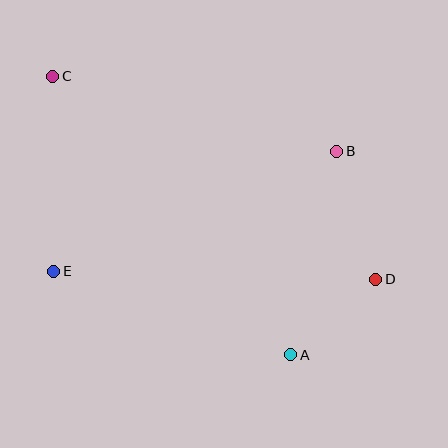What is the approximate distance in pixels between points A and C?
The distance between A and C is approximately 367 pixels.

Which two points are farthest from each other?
Points C and D are farthest from each other.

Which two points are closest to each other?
Points A and D are closest to each other.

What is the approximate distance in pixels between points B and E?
The distance between B and E is approximately 307 pixels.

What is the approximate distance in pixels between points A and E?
The distance between A and E is approximately 251 pixels.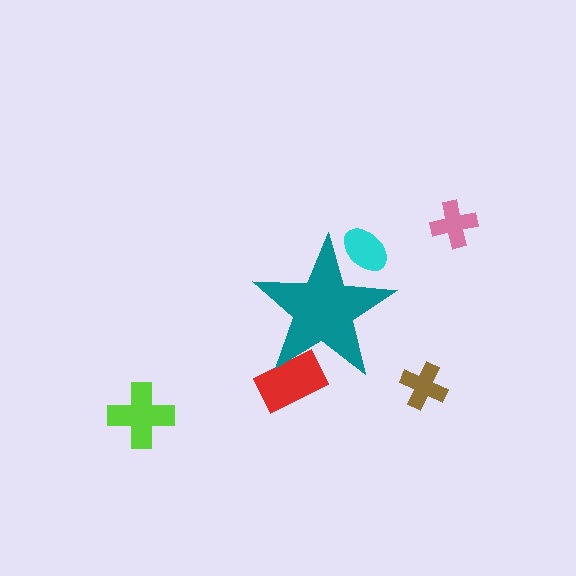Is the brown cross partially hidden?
No, the brown cross is fully visible.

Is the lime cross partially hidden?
No, the lime cross is fully visible.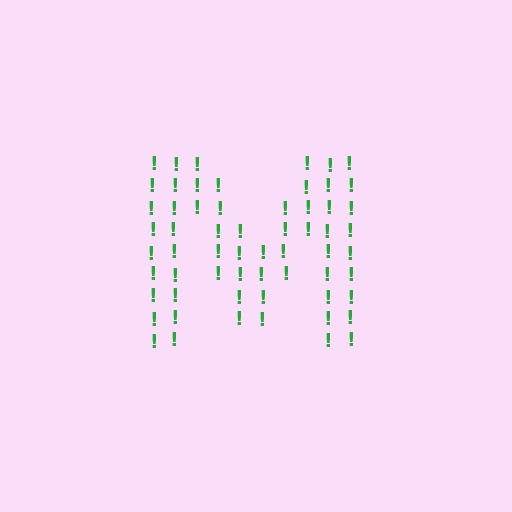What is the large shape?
The large shape is the letter M.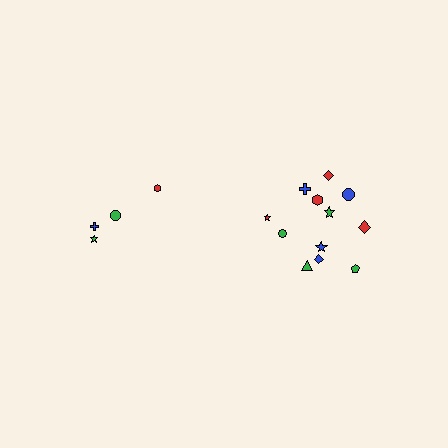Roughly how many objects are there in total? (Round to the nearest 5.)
Roughly 15 objects in total.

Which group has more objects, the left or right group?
The right group.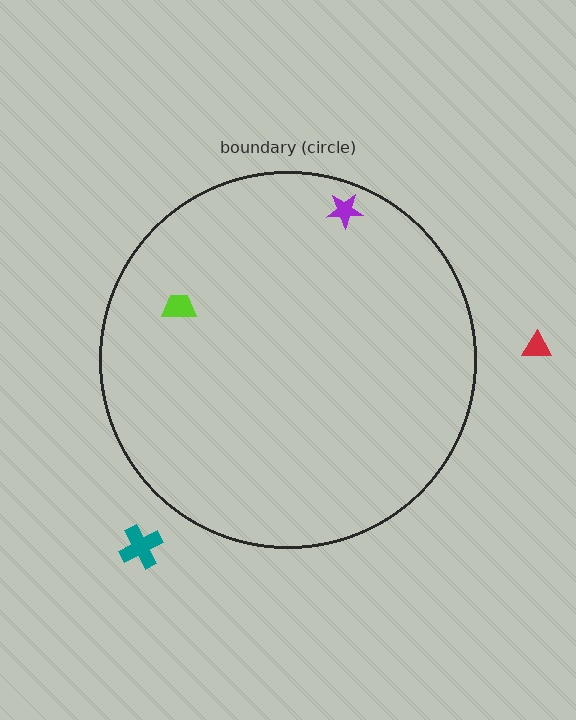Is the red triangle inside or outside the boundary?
Outside.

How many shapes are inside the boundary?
2 inside, 2 outside.